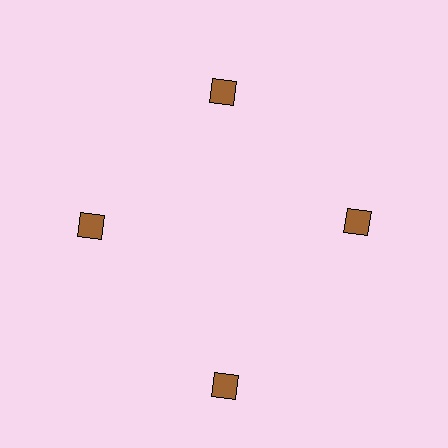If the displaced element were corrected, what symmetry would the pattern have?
It would have 4-fold rotational symmetry — the pattern would map onto itself every 90 degrees.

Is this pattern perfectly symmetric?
No. The 4 brown squares are arranged in a ring, but one element near the 6 o'clock position is pushed outward from the center, breaking the 4-fold rotational symmetry.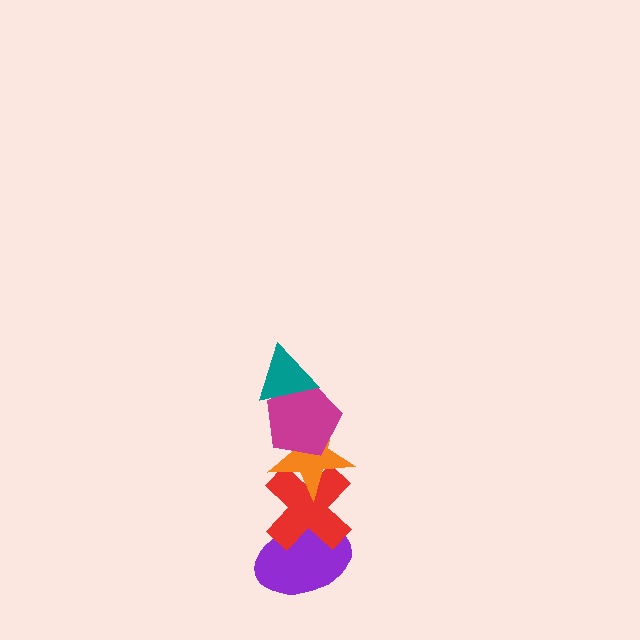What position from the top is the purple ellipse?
The purple ellipse is 5th from the top.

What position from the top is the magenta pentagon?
The magenta pentagon is 2nd from the top.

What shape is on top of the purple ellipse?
The red cross is on top of the purple ellipse.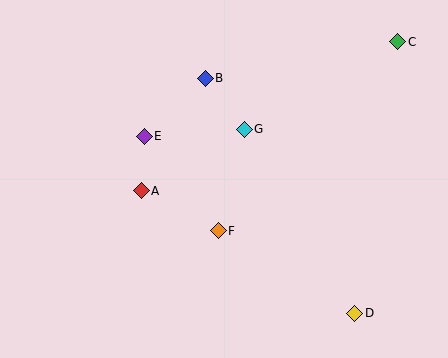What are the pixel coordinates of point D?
Point D is at (355, 313).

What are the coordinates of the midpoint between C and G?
The midpoint between C and G is at (321, 85).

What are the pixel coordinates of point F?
Point F is at (218, 231).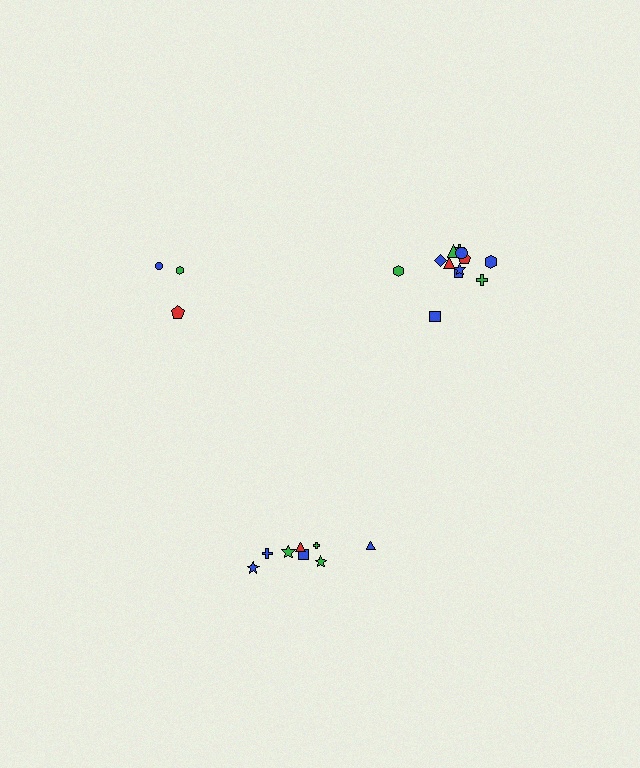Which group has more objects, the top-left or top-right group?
The top-right group.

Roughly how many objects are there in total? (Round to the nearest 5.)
Roughly 25 objects in total.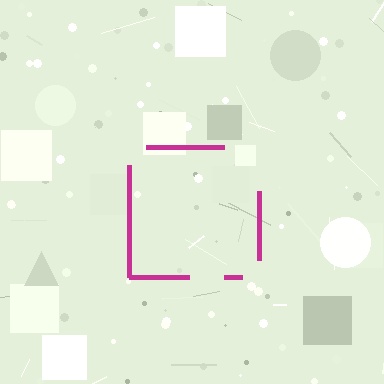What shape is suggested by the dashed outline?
The dashed outline suggests a square.